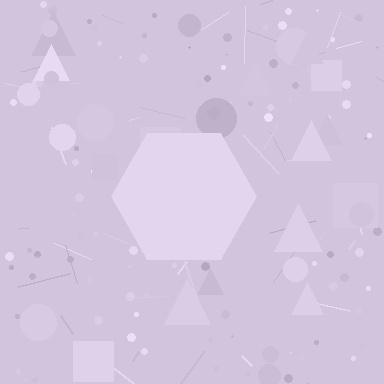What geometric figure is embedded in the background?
A hexagon is embedded in the background.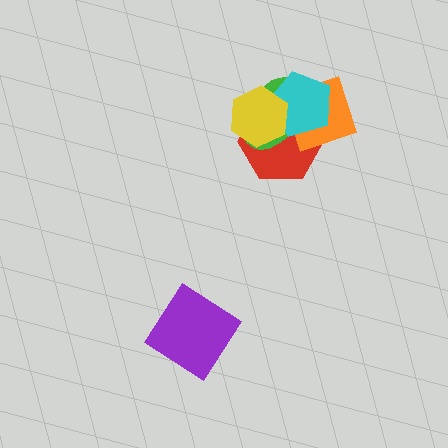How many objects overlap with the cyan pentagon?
4 objects overlap with the cyan pentagon.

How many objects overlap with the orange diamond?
4 objects overlap with the orange diamond.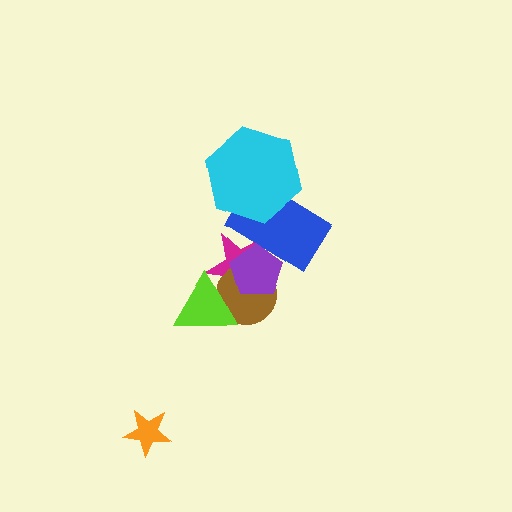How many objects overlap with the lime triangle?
2 objects overlap with the lime triangle.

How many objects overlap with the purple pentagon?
3 objects overlap with the purple pentagon.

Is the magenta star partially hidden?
Yes, it is partially covered by another shape.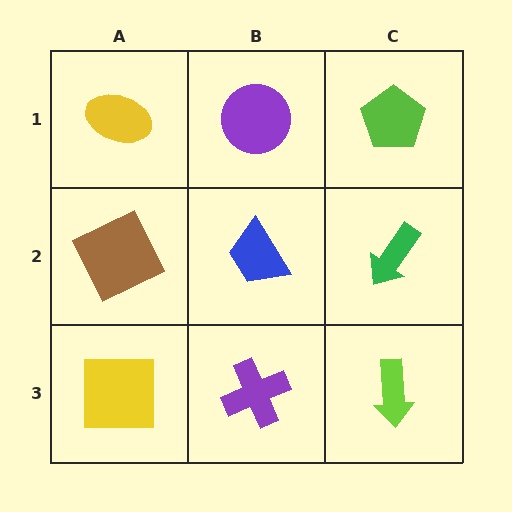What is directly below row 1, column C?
A green arrow.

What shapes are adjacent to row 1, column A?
A brown square (row 2, column A), a purple circle (row 1, column B).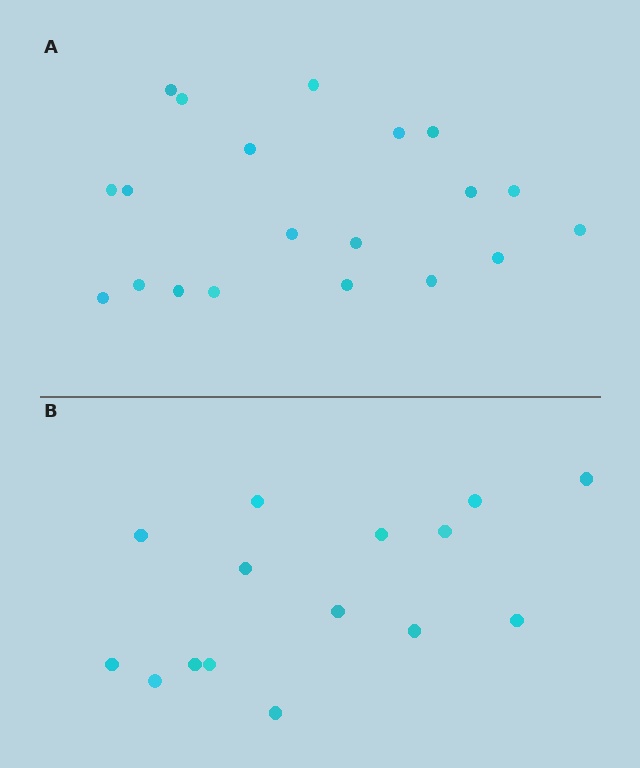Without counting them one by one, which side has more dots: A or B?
Region A (the top region) has more dots.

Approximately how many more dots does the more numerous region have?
Region A has about 5 more dots than region B.